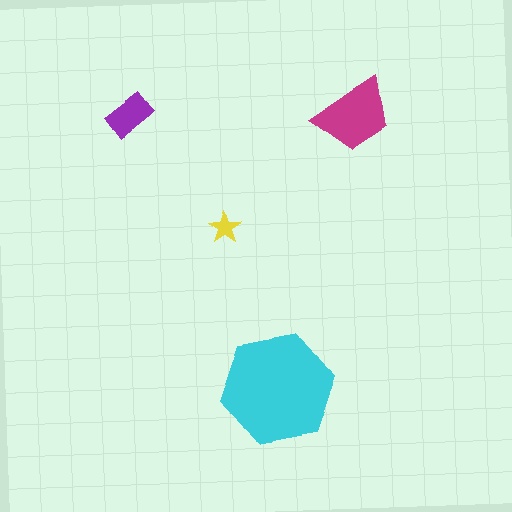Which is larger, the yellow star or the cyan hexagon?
The cyan hexagon.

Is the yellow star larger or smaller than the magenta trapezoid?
Smaller.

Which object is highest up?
The purple rectangle is topmost.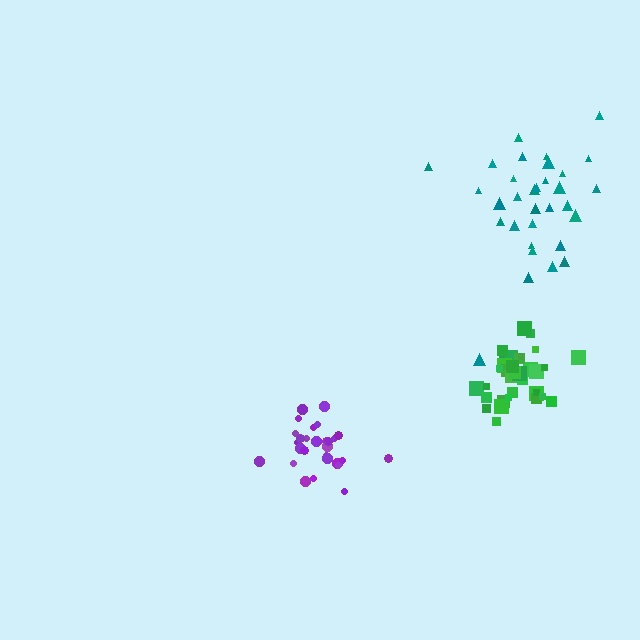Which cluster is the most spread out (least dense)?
Teal.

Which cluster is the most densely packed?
Green.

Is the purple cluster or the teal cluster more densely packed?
Purple.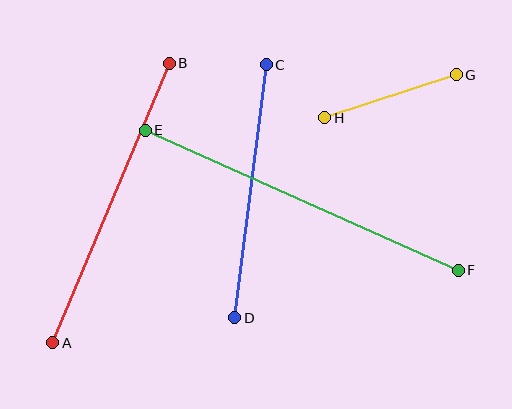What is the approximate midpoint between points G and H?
The midpoint is at approximately (390, 96) pixels.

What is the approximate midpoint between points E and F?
The midpoint is at approximately (302, 200) pixels.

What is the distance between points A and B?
The distance is approximately 303 pixels.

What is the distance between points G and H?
The distance is approximately 138 pixels.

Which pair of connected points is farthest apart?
Points E and F are farthest apart.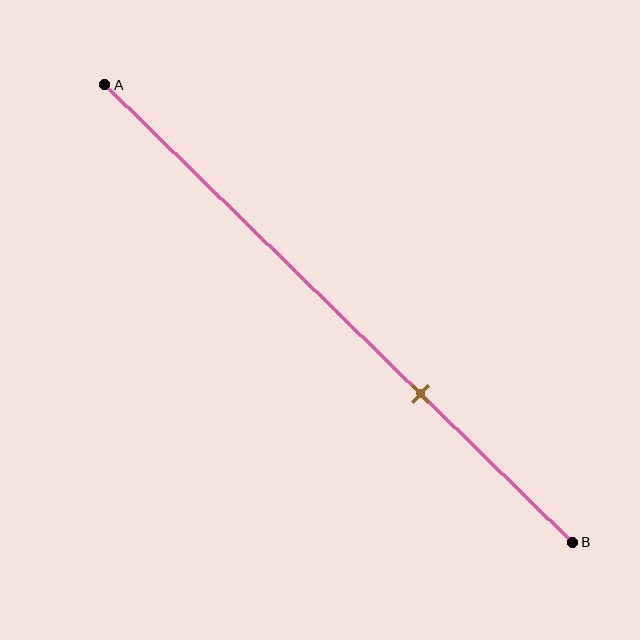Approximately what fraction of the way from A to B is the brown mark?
The brown mark is approximately 70% of the way from A to B.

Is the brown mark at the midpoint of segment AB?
No, the mark is at about 70% from A, not at the 50% midpoint.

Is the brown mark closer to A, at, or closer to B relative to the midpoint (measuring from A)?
The brown mark is closer to point B than the midpoint of segment AB.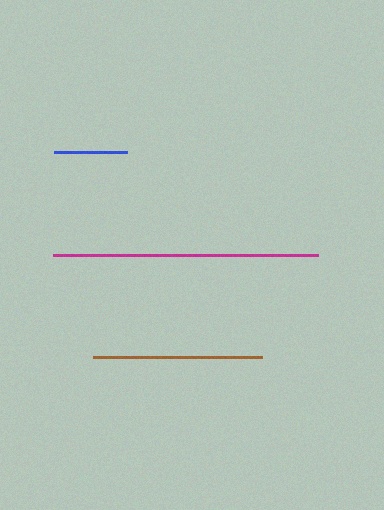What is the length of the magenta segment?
The magenta segment is approximately 265 pixels long.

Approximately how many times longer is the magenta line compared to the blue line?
The magenta line is approximately 3.6 times the length of the blue line.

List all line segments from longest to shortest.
From longest to shortest: magenta, brown, blue.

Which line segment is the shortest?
The blue line is the shortest at approximately 73 pixels.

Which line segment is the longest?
The magenta line is the longest at approximately 265 pixels.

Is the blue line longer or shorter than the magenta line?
The magenta line is longer than the blue line.